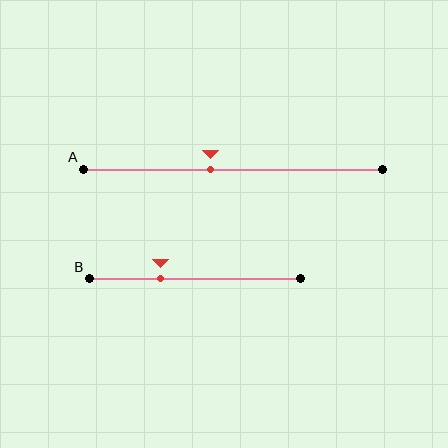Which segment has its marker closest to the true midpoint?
Segment A has its marker closest to the true midpoint.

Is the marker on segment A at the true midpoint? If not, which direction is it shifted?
No, the marker on segment A is shifted to the left by about 7% of the segment length.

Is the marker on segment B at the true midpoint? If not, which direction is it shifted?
No, the marker on segment B is shifted to the left by about 16% of the segment length.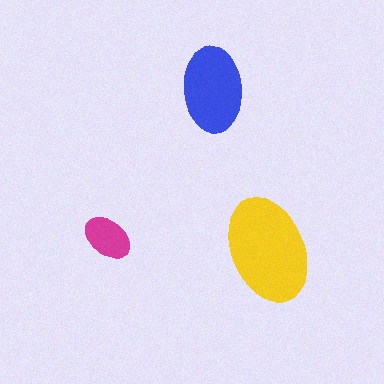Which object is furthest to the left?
The magenta ellipse is leftmost.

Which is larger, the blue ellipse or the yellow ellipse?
The yellow one.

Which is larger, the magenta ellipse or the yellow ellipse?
The yellow one.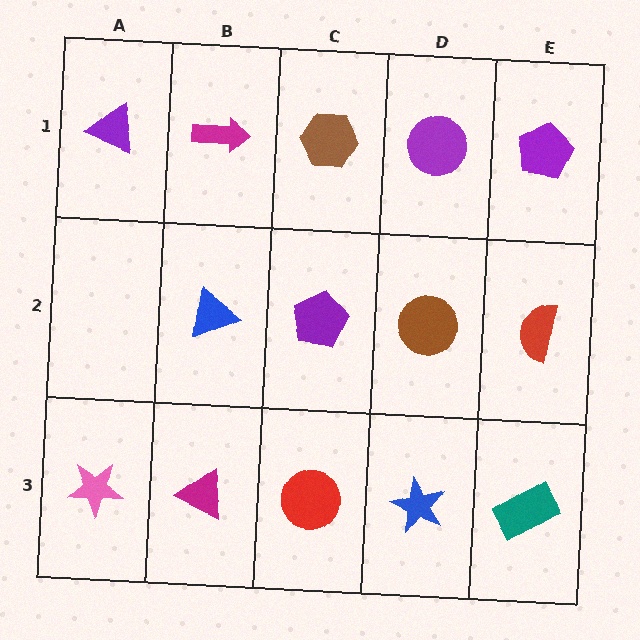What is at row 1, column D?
A purple circle.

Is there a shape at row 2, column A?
No, that cell is empty.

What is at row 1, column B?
A magenta arrow.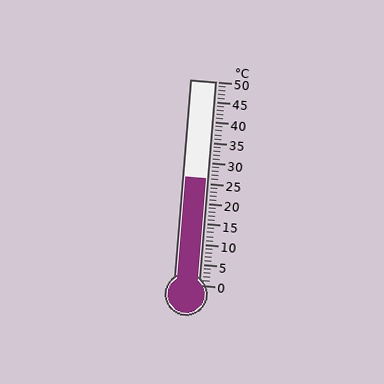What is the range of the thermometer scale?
The thermometer scale ranges from 0°C to 50°C.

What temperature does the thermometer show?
The thermometer shows approximately 26°C.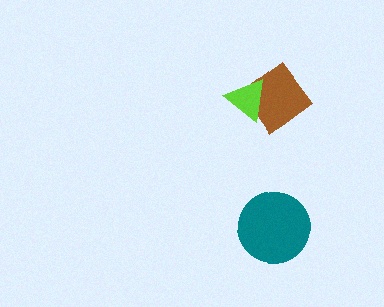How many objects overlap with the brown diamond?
1 object overlaps with the brown diamond.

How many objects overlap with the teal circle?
0 objects overlap with the teal circle.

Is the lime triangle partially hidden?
No, no other shape covers it.